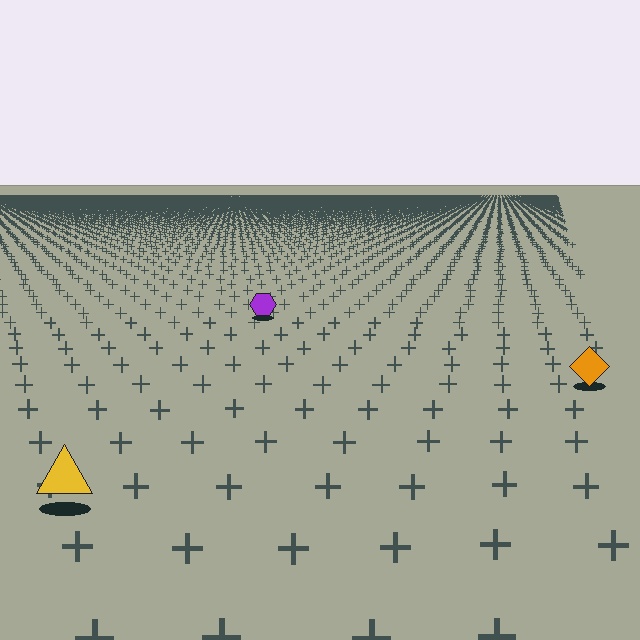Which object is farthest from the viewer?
The purple hexagon is farthest from the viewer. It appears smaller and the ground texture around it is denser.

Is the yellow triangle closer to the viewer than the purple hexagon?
Yes. The yellow triangle is closer — you can tell from the texture gradient: the ground texture is coarser near it.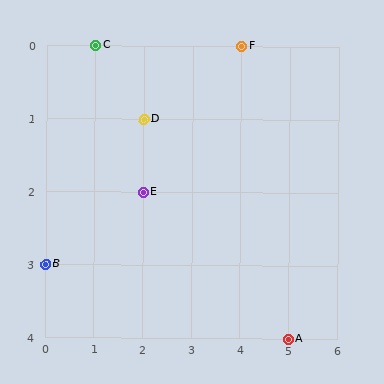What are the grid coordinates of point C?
Point C is at grid coordinates (1, 0).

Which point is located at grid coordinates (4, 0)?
Point F is at (4, 0).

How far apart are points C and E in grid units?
Points C and E are 1 column and 2 rows apart (about 2.2 grid units diagonally).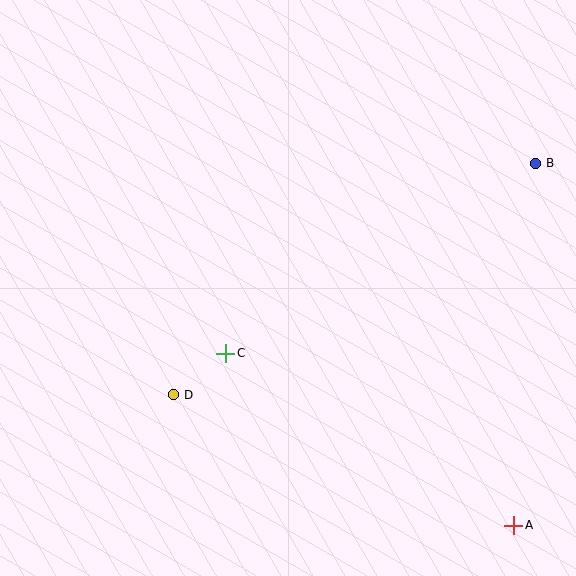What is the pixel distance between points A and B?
The distance between A and B is 363 pixels.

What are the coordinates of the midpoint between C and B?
The midpoint between C and B is at (380, 258).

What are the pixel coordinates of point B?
Point B is at (535, 163).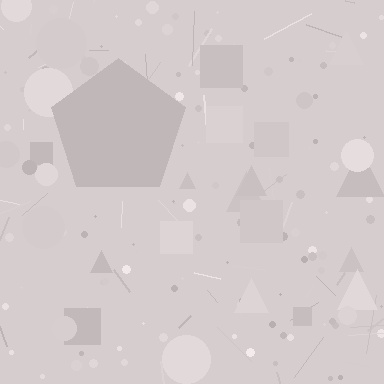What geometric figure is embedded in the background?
A pentagon is embedded in the background.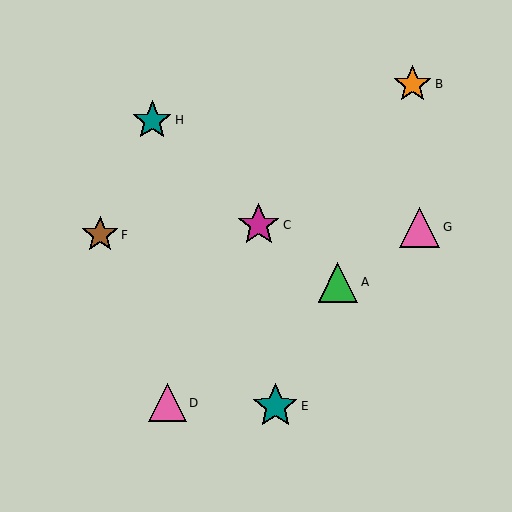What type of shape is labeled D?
Shape D is a pink triangle.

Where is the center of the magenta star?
The center of the magenta star is at (259, 225).